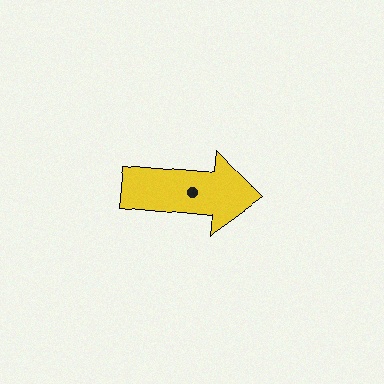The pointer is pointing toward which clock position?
Roughly 3 o'clock.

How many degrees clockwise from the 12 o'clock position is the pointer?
Approximately 95 degrees.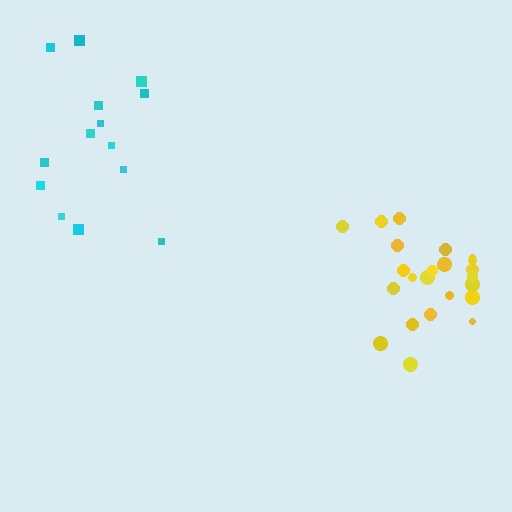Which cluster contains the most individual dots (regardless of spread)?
Yellow (23).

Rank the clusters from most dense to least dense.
yellow, cyan.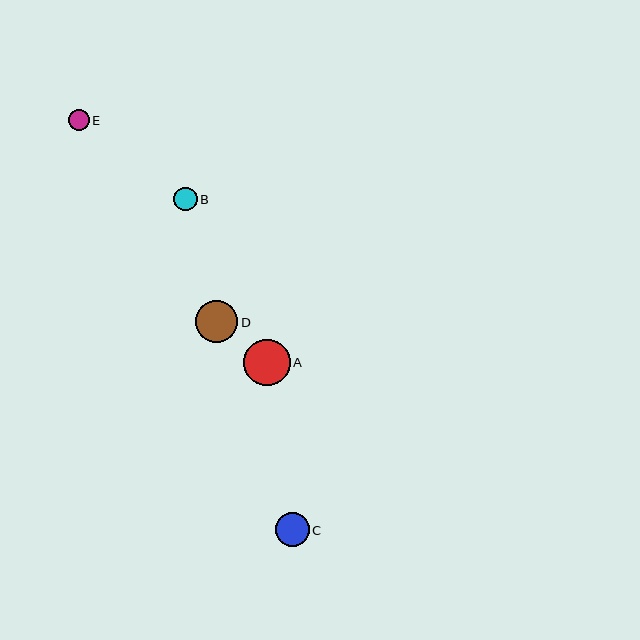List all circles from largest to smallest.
From largest to smallest: A, D, C, B, E.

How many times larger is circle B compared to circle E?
Circle B is approximately 1.1 times the size of circle E.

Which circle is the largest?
Circle A is the largest with a size of approximately 47 pixels.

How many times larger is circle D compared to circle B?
Circle D is approximately 1.8 times the size of circle B.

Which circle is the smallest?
Circle E is the smallest with a size of approximately 21 pixels.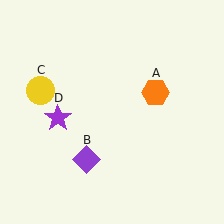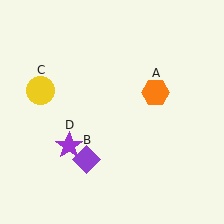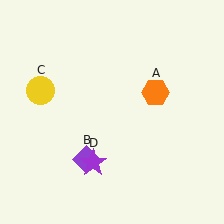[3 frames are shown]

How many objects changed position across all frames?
1 object changed position: purple star (object D).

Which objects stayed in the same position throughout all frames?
Orange hexagon (object A) and purple diamond (object B) and yellow circle (object C) remained stationary.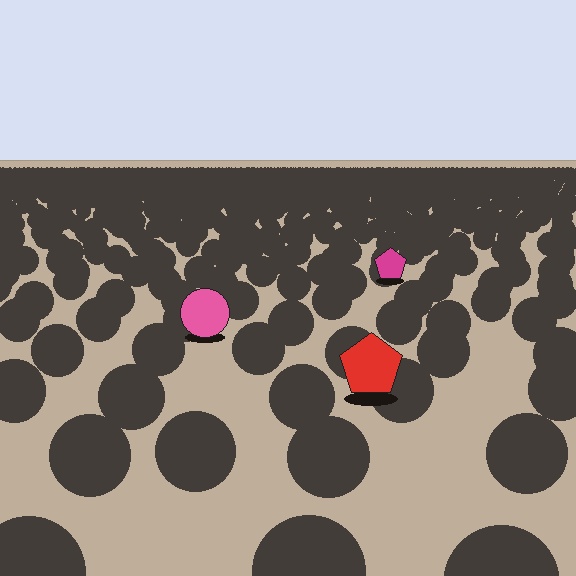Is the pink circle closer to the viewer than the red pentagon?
No. The red pentagon is closer — you can tell from the texture gradient: the ground texture is coarser near it.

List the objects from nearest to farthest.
From nearest to farthest: the red pentagon, the pink circle, the magenta pentagon.